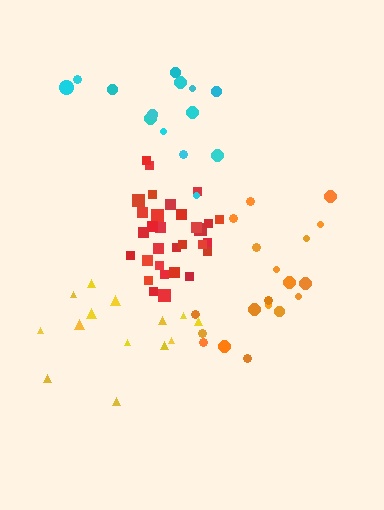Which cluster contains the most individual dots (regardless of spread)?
Red (31).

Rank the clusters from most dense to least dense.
red, yellow, cyan, orange.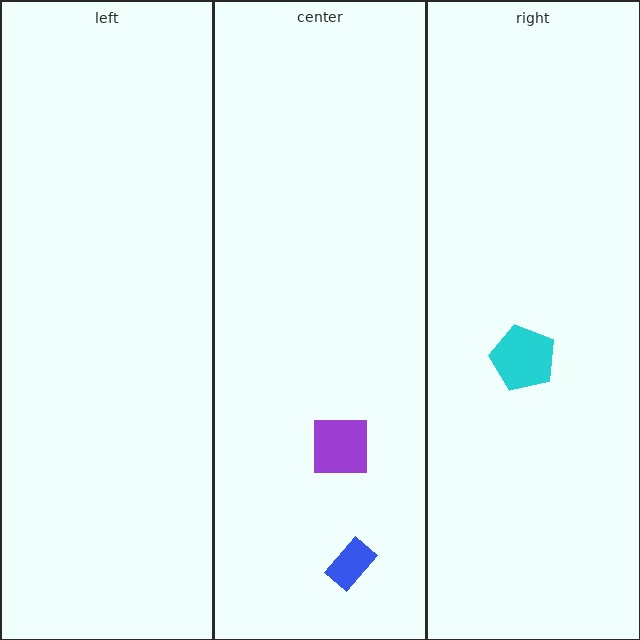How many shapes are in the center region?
2.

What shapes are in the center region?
The purple square, the blue rectangle.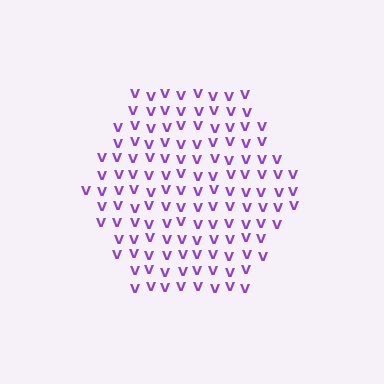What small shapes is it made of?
It is made of small letter V's.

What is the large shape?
The large shape is a hexagon.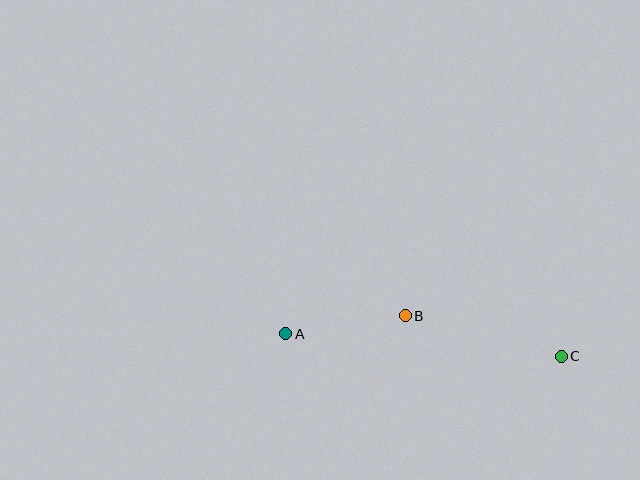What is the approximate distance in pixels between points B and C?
The distance between B and C is approximately 161 pixels.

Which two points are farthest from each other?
Points A and C are farthest from each other.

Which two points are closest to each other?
Points A and B are closest to each other.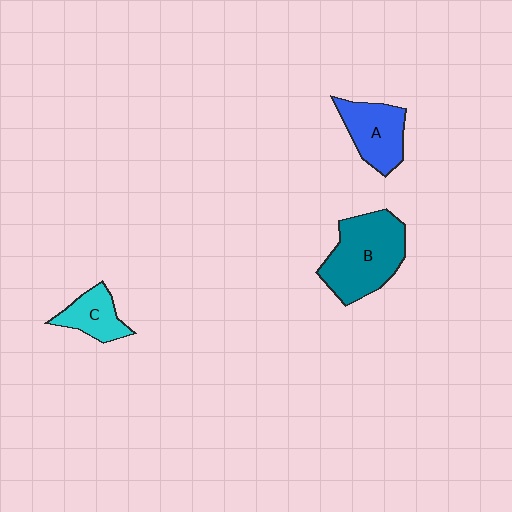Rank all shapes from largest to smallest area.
From largest to smallest: B (teal), A (blue), C (cyan).